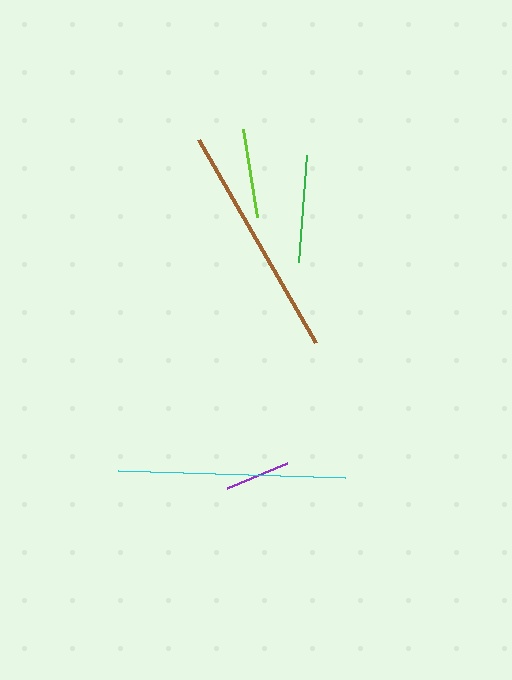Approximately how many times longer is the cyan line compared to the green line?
The cyan line is approximately 2.1 times the length of the green line.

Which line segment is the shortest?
The purple line is the shortest at approximately 64 pixels.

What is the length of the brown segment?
The brown segment is approximately 234 pixels long.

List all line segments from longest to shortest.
From longest to shortest: brown, cyan, green, lime, purple.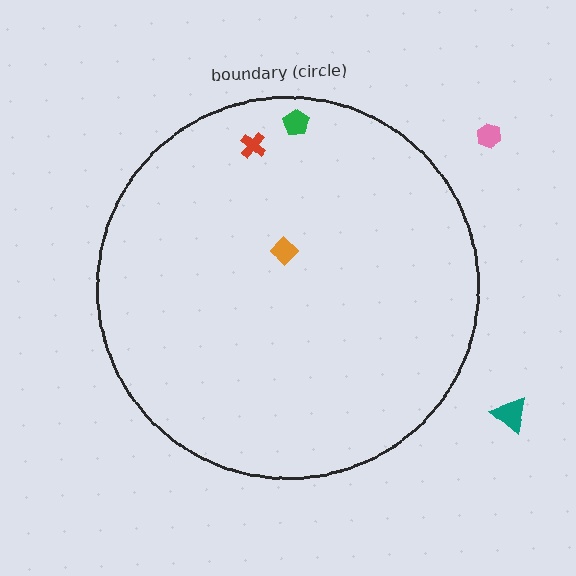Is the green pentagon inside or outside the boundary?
Inside.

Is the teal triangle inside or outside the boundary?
Outside.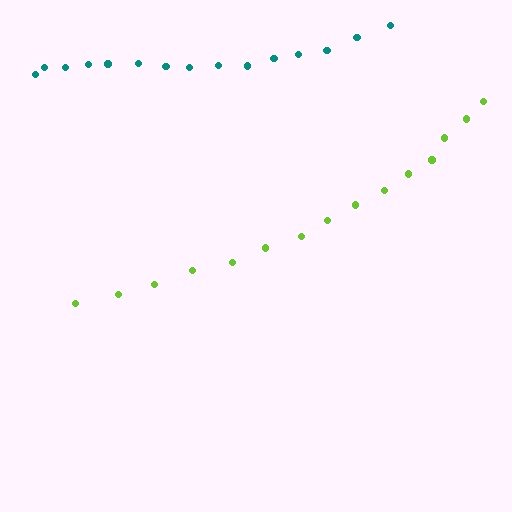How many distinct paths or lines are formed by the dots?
There are 2 distinct paths.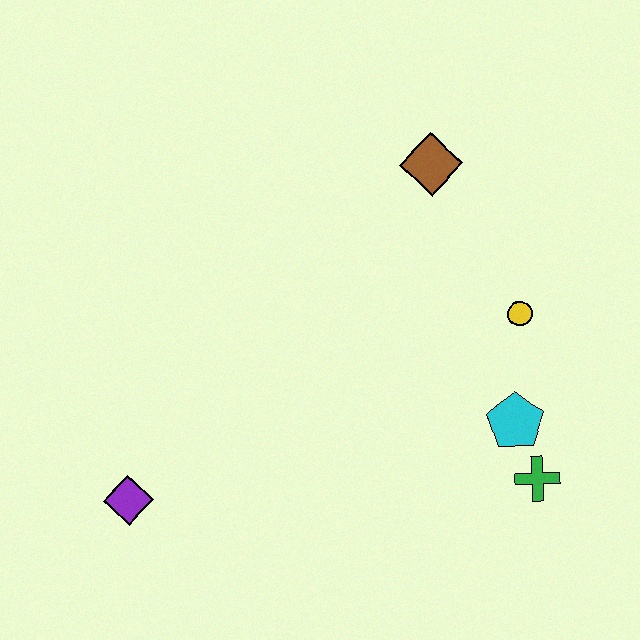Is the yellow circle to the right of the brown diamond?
Yes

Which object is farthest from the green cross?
The purple diamond is farthest from the green cross.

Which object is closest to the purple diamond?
The cyan pentagon is closest to the purple diamond.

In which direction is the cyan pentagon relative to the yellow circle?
The cyan pentagon is below the yellow circle.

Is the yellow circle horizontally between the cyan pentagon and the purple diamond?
No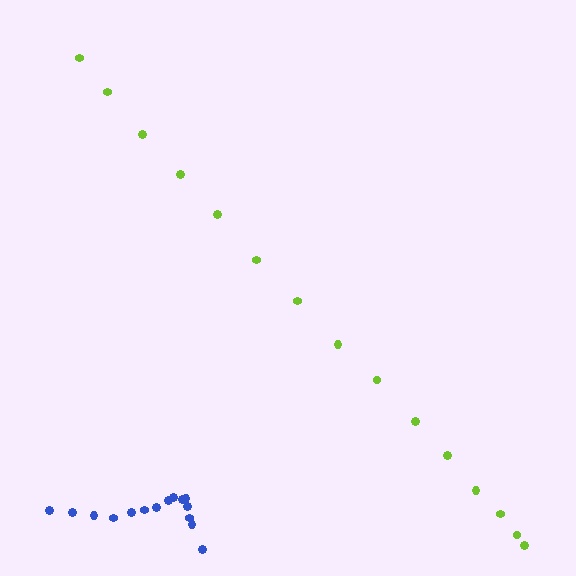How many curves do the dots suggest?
There are 2 distinct paths.